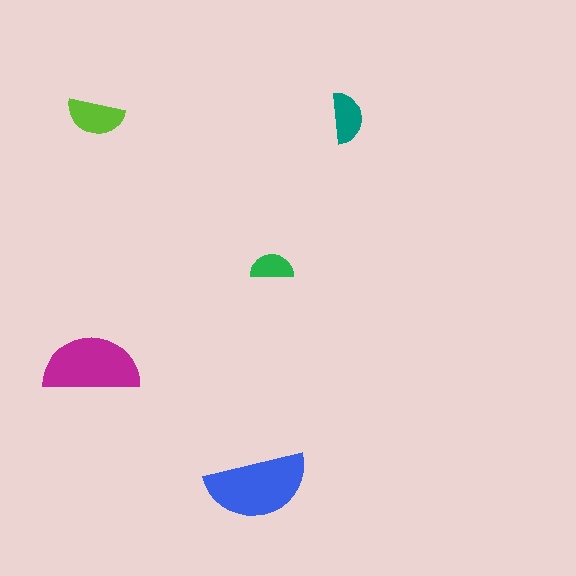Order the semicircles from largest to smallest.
the blue one, the magenta one, the lime one, the teal one, the green one.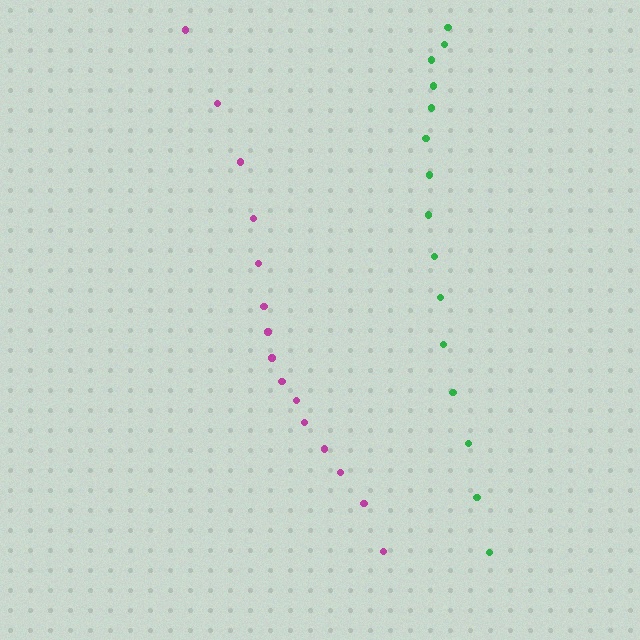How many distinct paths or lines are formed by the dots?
There are 2 distinct paths.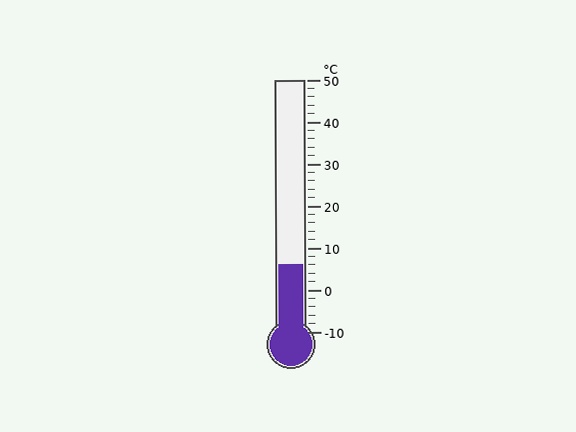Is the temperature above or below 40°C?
The temperature is below 40°C.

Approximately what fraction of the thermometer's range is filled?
The thermometer is filled to approximately 25% of its range.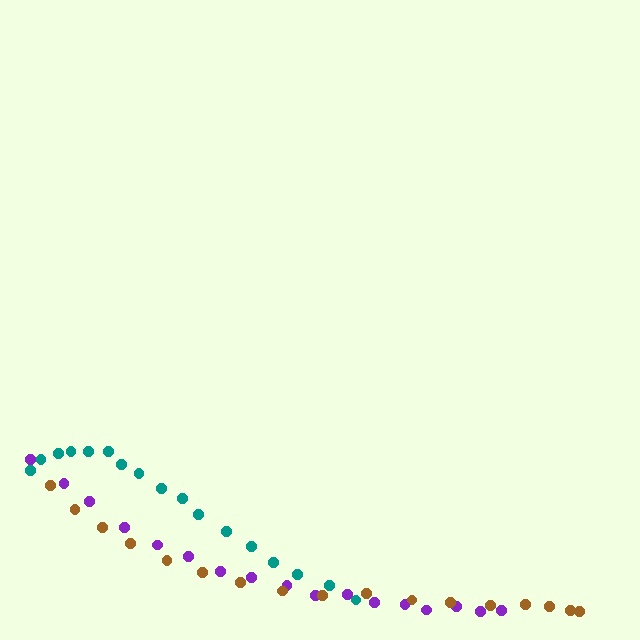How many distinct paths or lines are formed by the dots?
There are 3 distinct paths.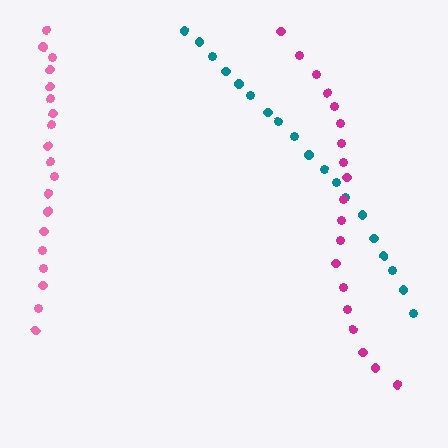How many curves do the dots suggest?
There are 3 distinct paths.